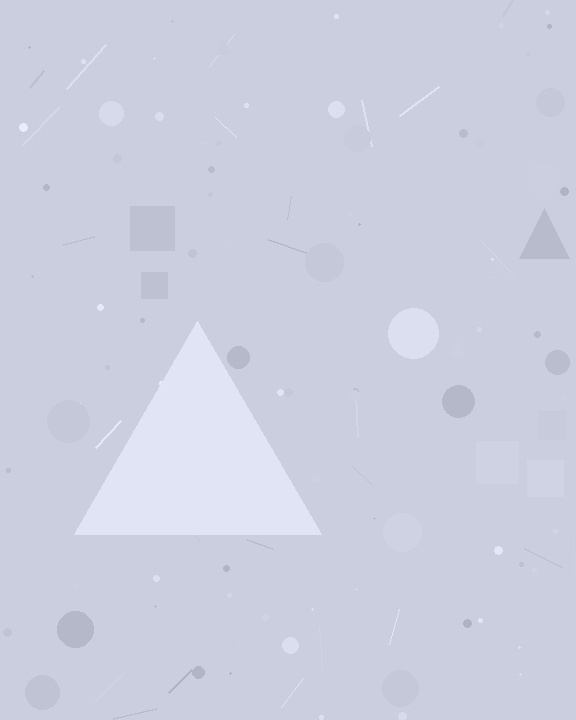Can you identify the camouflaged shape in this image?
The camouflaged shape is a triangle.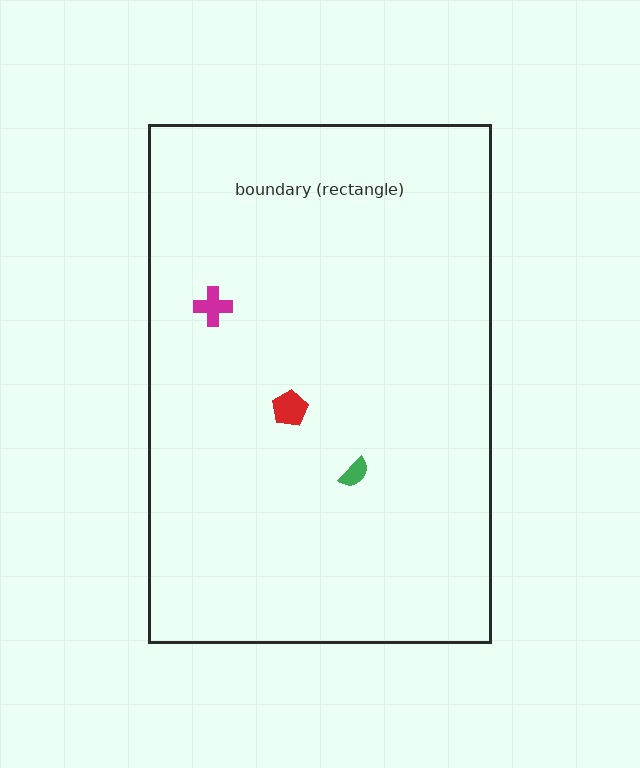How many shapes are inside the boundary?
3 inside, 0 outside.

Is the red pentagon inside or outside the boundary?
Inside.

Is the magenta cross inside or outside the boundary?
Inside.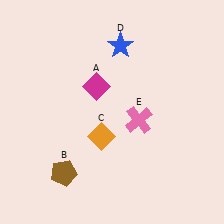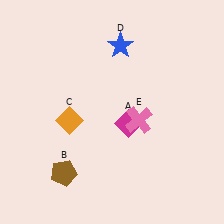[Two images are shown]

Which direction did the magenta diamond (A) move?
The magenta diamond (A) moved down.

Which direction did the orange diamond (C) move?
The orange diamond (C) moved left.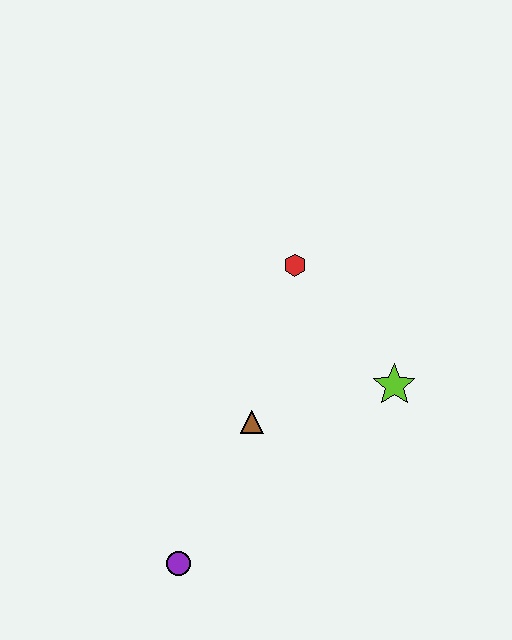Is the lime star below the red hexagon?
Yes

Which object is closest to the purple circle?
The brown triangle is closest to the purple circle.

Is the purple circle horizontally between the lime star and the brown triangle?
No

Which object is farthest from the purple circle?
The red hexagon is farthest from the purple circle.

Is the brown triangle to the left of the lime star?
Yes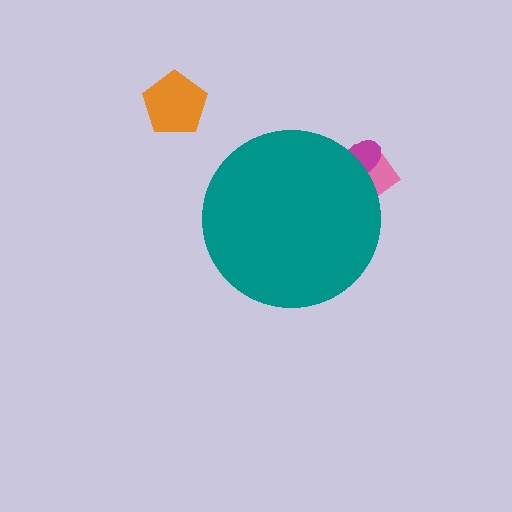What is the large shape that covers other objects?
A teal circle.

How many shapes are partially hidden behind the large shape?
2 shapes are partially hidden.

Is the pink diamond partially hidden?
Yes, the pink diamond is partially hidden behind the teal circle.